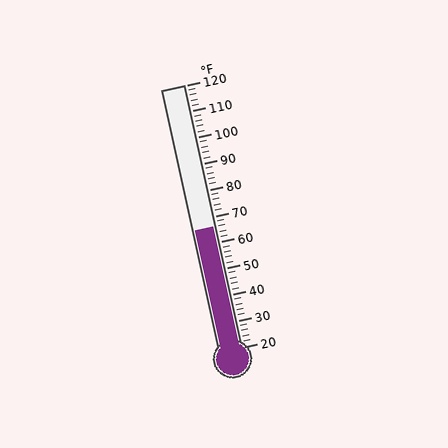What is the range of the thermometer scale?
The thermometer scale ranges from 20°F to 120°F.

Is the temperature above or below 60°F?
The temperature is above 60°F.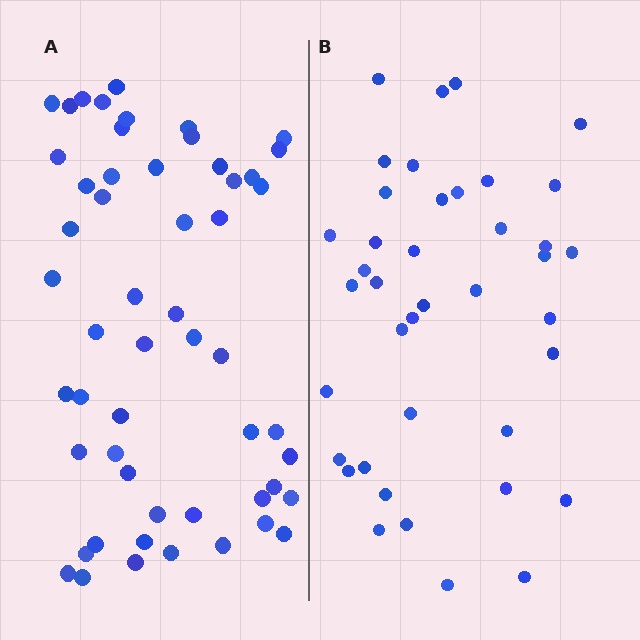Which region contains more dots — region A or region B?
Region A (the left region) has more dots.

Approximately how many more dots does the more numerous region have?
Region A has approximately 15 more dots than region B.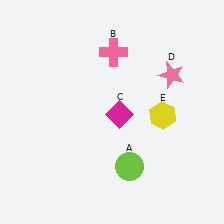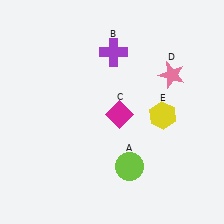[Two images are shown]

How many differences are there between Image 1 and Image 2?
There is 1 difference between the two images.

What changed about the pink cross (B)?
In Image 1, B is pink. In Image 2, it changed to purple.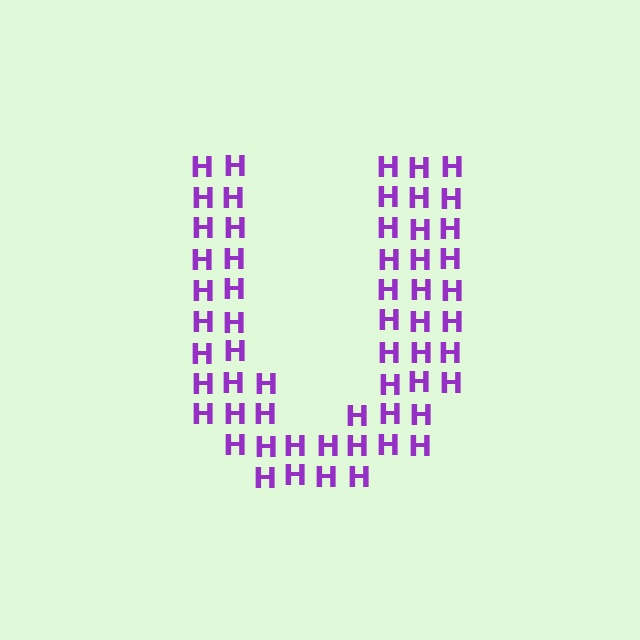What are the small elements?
The small elements are letter H's.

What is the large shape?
The large shape is the letter U.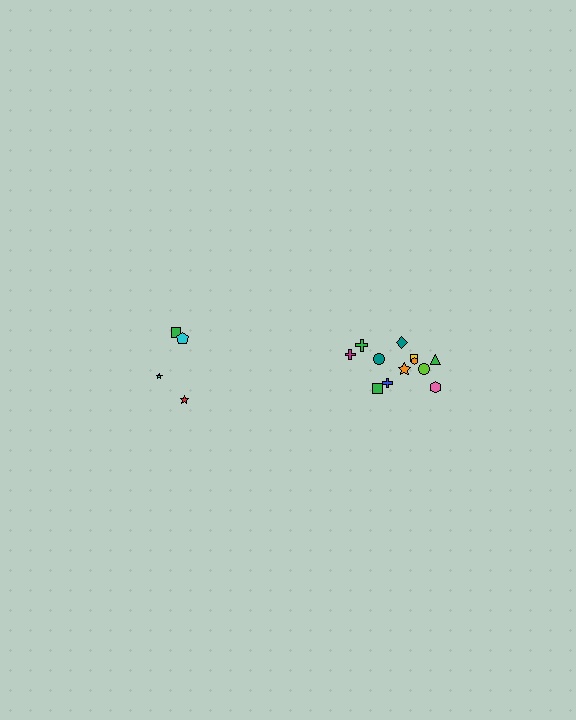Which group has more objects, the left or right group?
The right group.